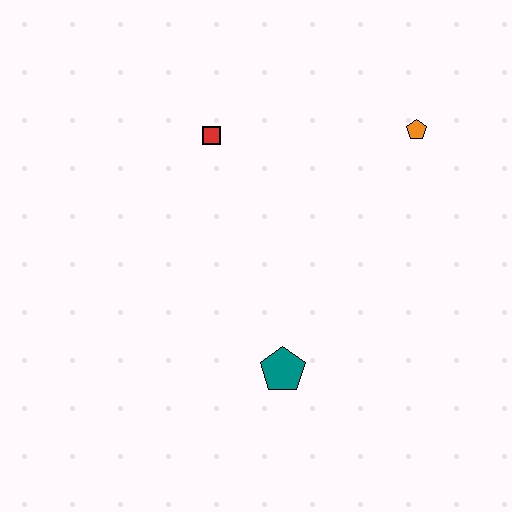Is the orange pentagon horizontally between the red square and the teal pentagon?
No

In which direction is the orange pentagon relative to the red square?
The orange pentagon is to the right of the red square.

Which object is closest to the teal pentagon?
The red square is closest to the teal pentagon.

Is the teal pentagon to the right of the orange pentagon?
No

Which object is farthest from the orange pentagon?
The teal pentagon is farthest from the orange pentagon.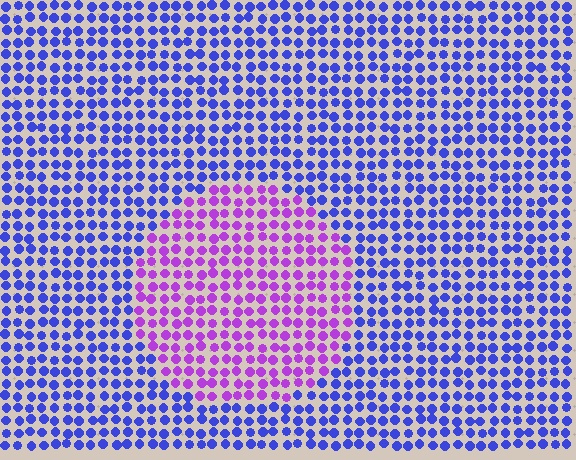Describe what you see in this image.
The image is filled with small blue elements in a uniform arrangement. A circle-shaped region is visible where the elements are tinted to a slightly different hue, forming a subtle color boundary.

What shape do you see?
I see a circle.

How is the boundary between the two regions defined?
The boundary is defined purely by a slight shift in hue (about 49 degrees). Spacing, size, and orientation are identical on both sides.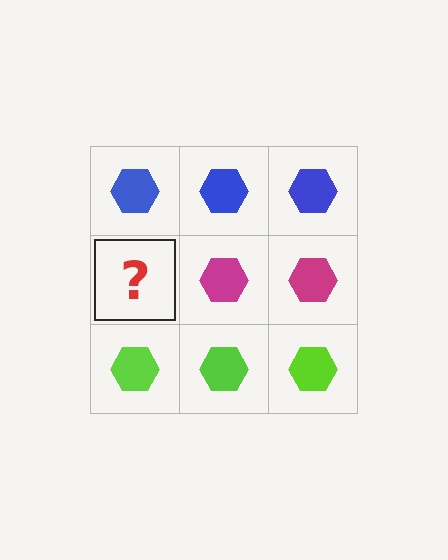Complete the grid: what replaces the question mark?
The question mark should be replaced with a magenta hexagon.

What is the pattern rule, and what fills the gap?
The rule is that each row has a consistent color. The gap should be filled with a magenta hexagon.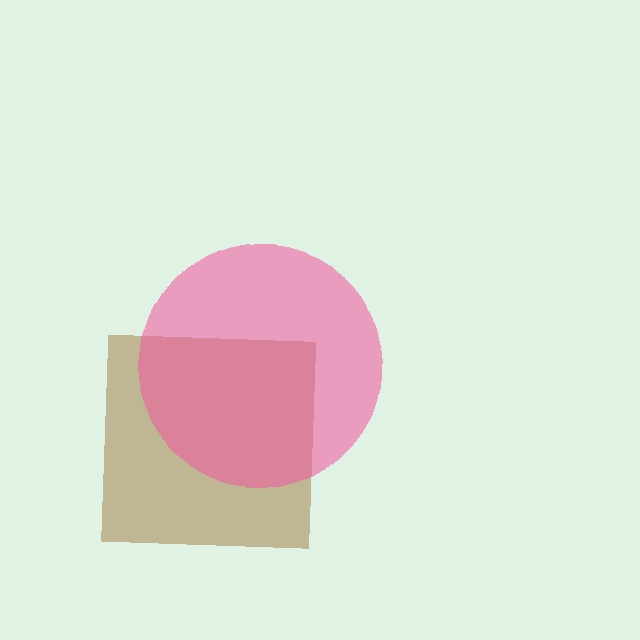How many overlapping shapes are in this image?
There are 2 overlapping shapes in the image.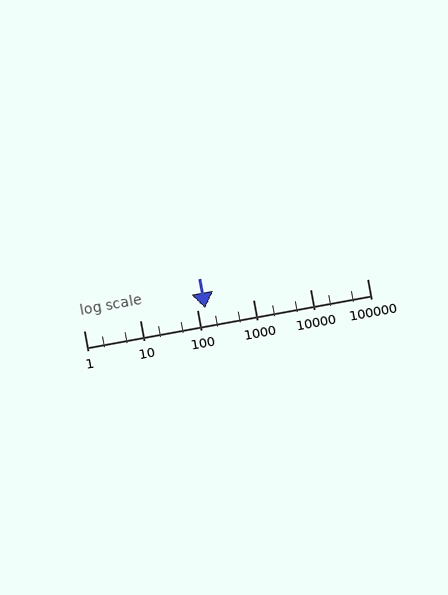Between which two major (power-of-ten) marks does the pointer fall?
The pointer is between 100 and 1000.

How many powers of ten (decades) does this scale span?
The scale spans 5 decades, from 1 to 100000.